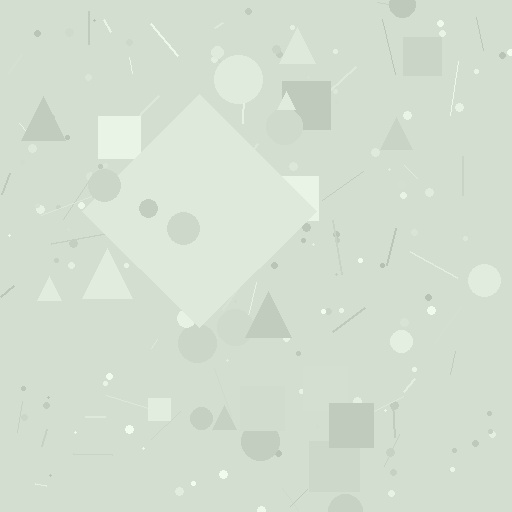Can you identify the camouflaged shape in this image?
The camouflaged shape is a diamond.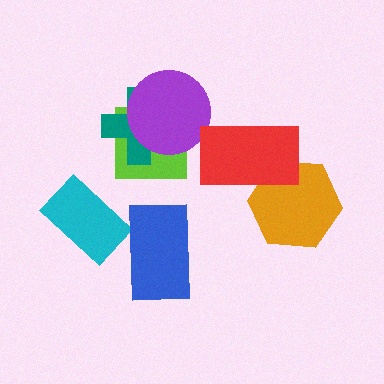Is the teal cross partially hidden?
Yes, it is partially covered by another shape.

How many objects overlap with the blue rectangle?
0 objects overlap with the blue rectangle.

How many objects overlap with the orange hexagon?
1 object overlaps with the orange hexagon.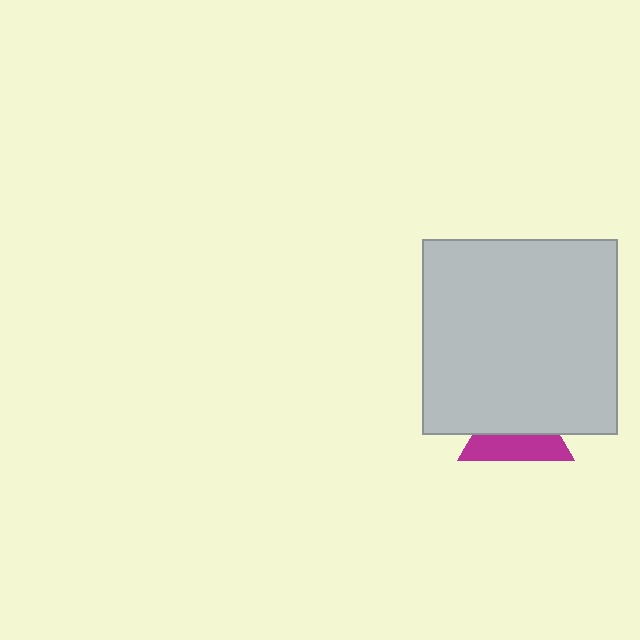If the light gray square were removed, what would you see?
You would see the complete magenta triangle.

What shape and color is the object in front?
The object in front is a light gray square.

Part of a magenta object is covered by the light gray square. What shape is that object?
It is a triangle.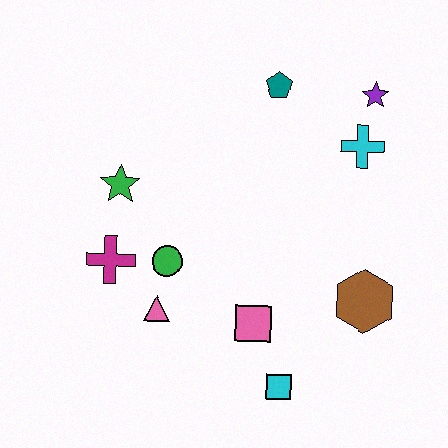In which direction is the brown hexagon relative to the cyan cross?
The brown hexagon is below the cyan cross.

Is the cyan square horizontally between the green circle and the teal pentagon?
No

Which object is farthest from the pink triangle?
The purple star is farthest from the pink triangle.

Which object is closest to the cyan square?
The pink square is closest to the cyan square.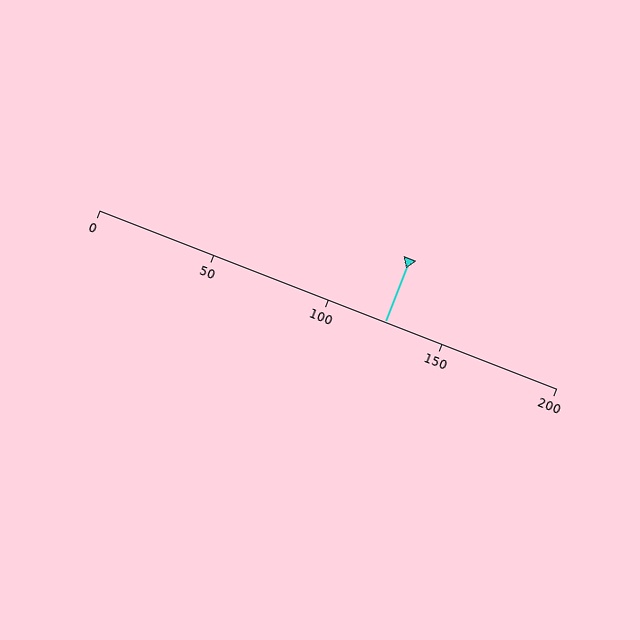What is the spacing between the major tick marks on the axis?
The major ticks are spaced 50 apart.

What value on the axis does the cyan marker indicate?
The marker indicates approximately 125.